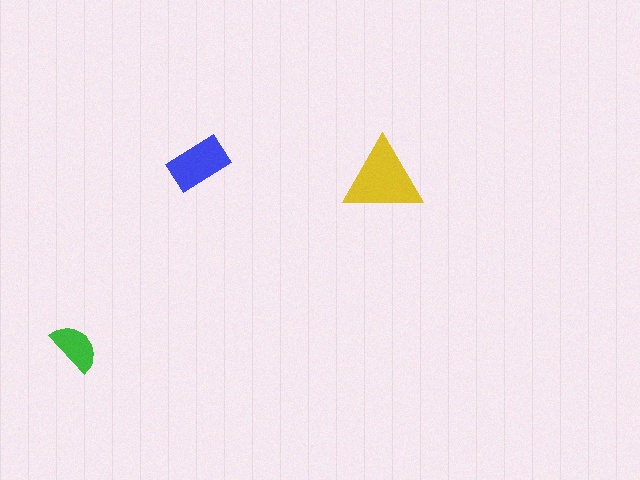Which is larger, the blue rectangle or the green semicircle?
The blue rectangle.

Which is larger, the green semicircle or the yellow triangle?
The yellow triangle.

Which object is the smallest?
The green semicircle.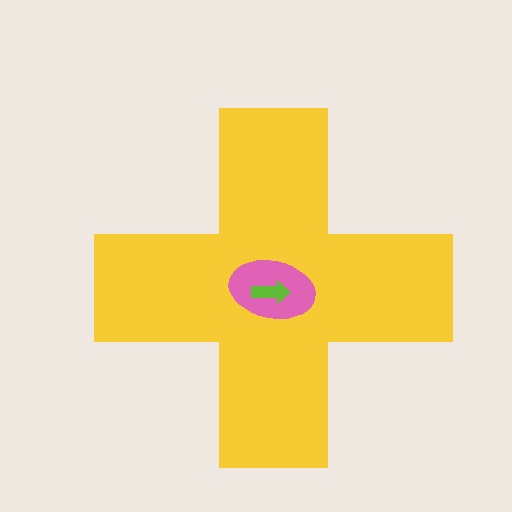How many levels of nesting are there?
3.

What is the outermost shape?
The yellow cross.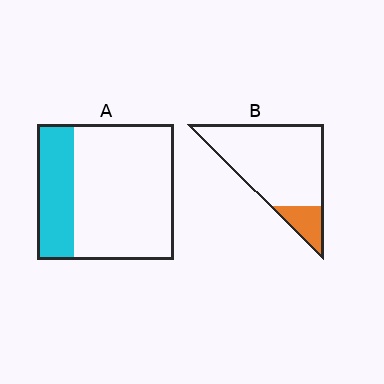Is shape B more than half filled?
No.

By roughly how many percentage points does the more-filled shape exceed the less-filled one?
By roughly 10 percentage points (A over B).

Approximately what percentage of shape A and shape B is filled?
A is approximately 25% and B is approximately 15%.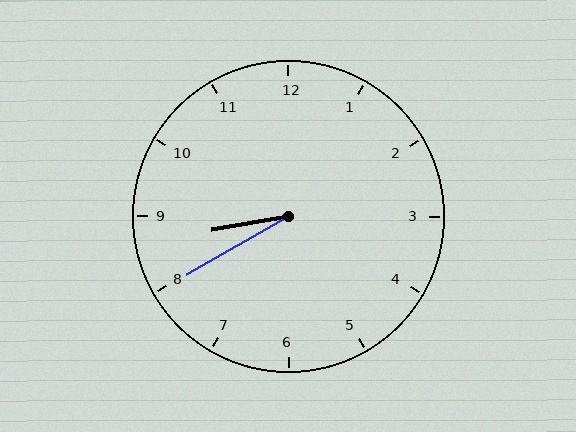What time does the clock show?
8:40.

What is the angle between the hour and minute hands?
Approximately 20 degrees.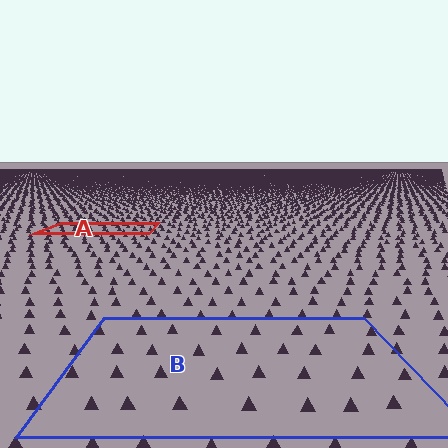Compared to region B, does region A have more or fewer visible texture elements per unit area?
Region A has more texture elements per unit area — they are packed more densely because it is farther away.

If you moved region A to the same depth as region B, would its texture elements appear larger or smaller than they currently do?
They would appear larger. At a closer depth, the same texture elements are projected at a bigger on-screen size.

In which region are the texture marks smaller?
The texture marks are smaller in region A, because it is farther away.